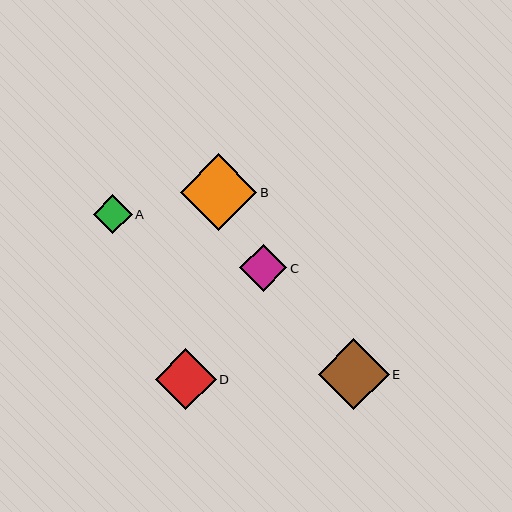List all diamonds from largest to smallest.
From largest to smallest: B, E, D, C, A.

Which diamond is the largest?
Diamond B is the largest with a size of approximately 77 pixels.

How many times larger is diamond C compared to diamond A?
Diamond C is approximately 1.2 times the size of diamond A.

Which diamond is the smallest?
Diamond A is the smallest with a size of approximately 39 pixels.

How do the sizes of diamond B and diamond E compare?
Diamond B and diamond E are approximately the same size.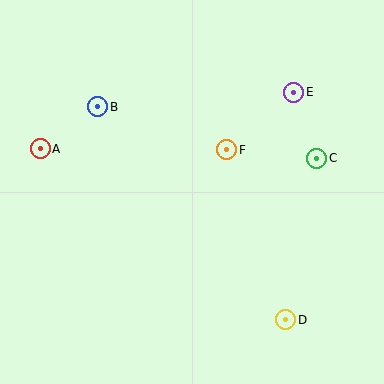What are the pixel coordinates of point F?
Point F is at (227, 150).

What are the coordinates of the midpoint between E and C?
The midpoint between E and C is at (305, 125).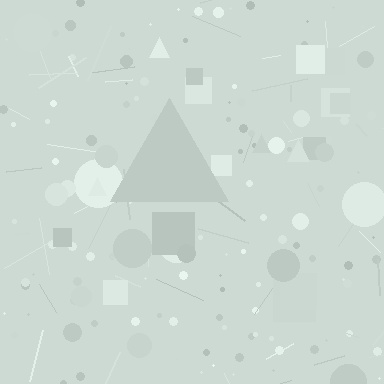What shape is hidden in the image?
A triangle is hidden in the image.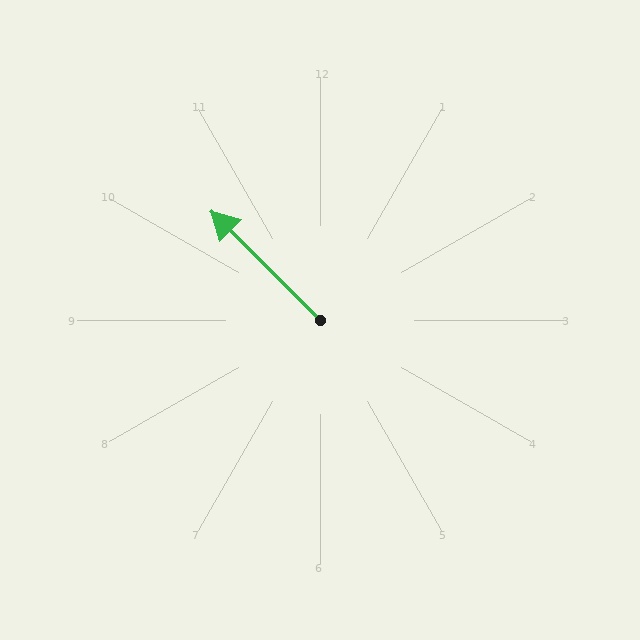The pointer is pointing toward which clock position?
Roughly 11 o'clock.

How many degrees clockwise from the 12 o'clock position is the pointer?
Approximately 315 degrees.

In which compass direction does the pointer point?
Northwest.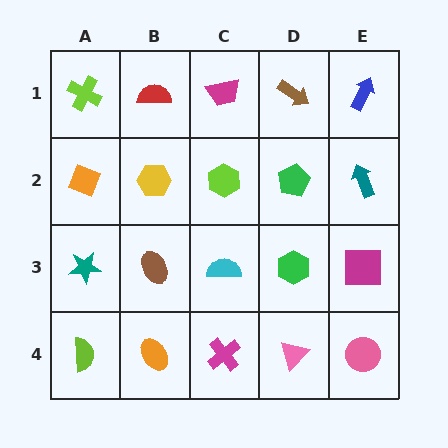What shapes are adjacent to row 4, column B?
A brown ellipse (row 3, column B), a lime semicircle (row 4, column A), a magenta cross (row 4, column C).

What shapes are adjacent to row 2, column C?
A magenta trapezoid (row 1, column C), a cyan semicircle (row 3, column C), a yellow hexagon (row 2, column B), a green pentagon (row 2, column D).